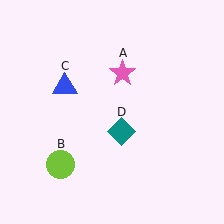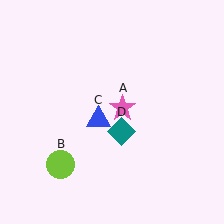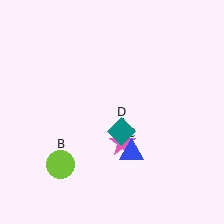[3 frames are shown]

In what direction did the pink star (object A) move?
The pink star (object A) moved down.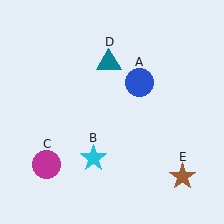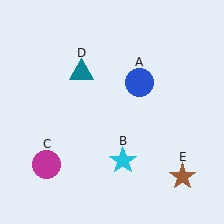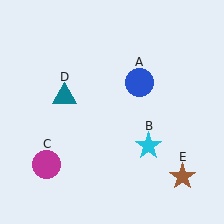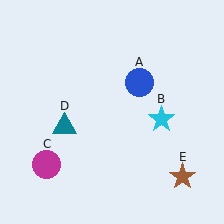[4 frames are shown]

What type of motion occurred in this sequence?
The cyan star (object B), teal triangle (object D) rotated counterclockwise around the center of the scene.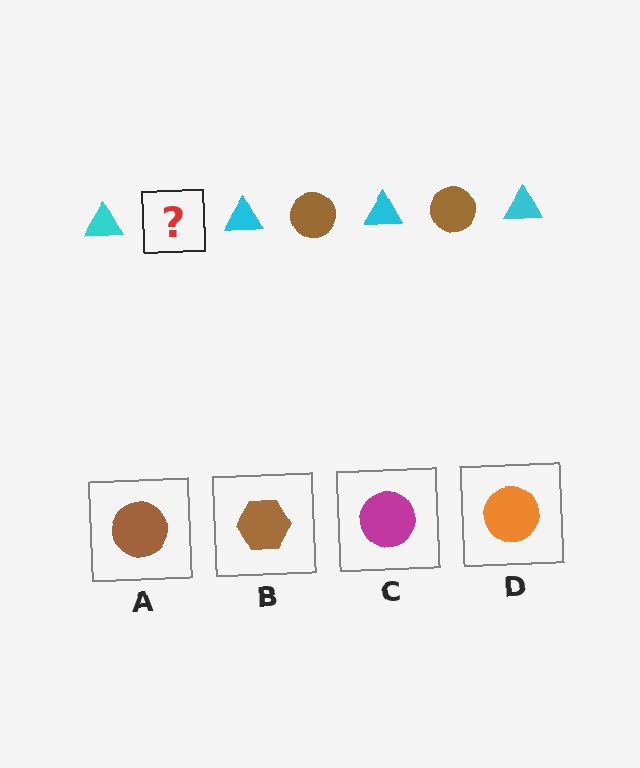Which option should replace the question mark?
Option A.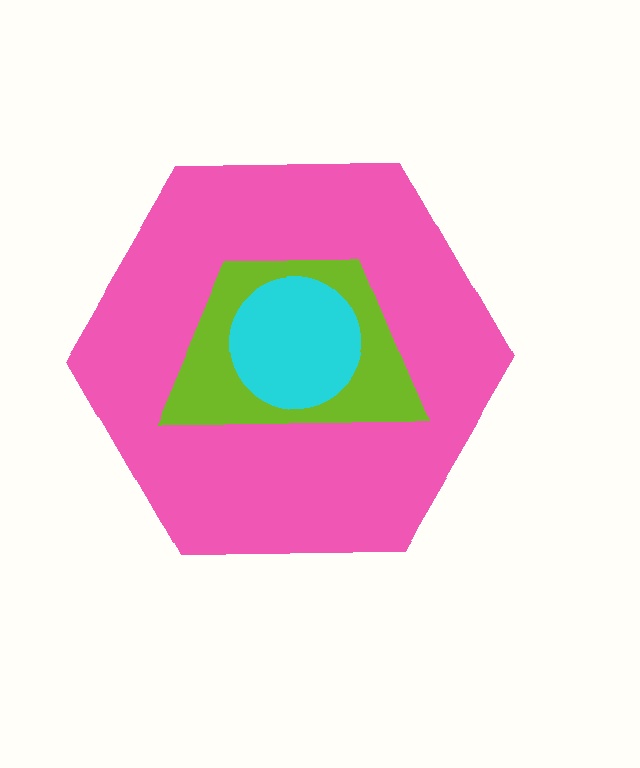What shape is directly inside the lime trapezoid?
The cyan circle.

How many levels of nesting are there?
3.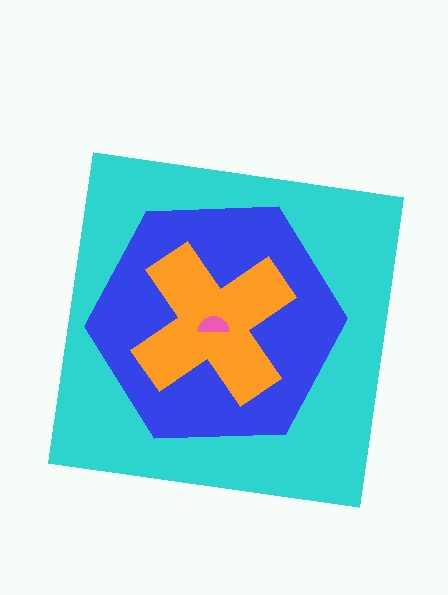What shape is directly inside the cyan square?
The blue hexagon.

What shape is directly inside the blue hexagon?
The orange cross.